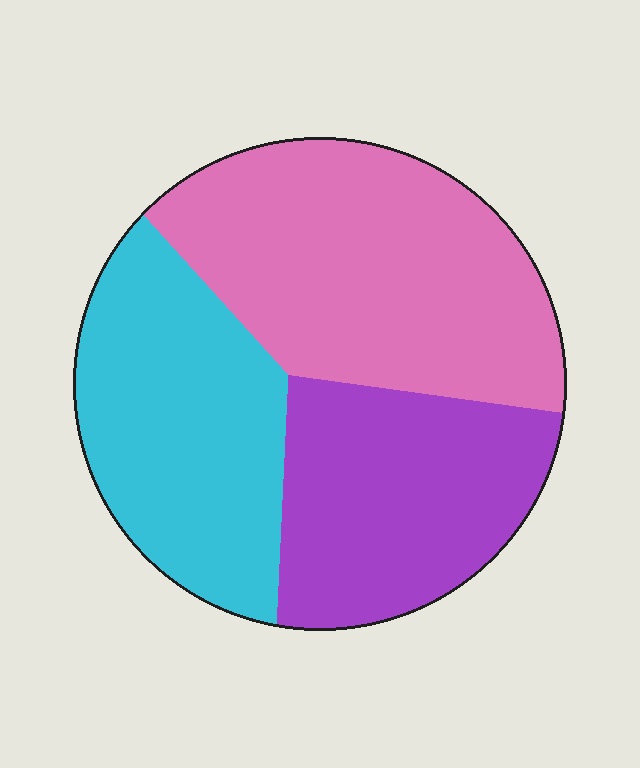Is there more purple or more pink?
Pink.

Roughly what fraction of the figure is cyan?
Cyan covers roughly 30% of the figure.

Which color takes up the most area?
Pink, at roughly 40%.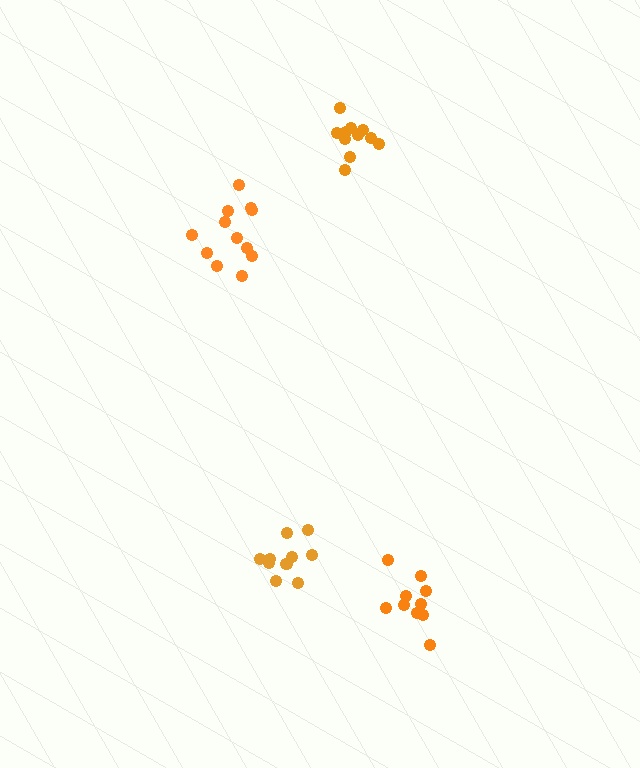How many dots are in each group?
Group 1: 10 dots, Group 2: 10 dots, Group 3: 11 dots, Group 4: 12 dots (43 total).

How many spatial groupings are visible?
There are 4 spatial groupings.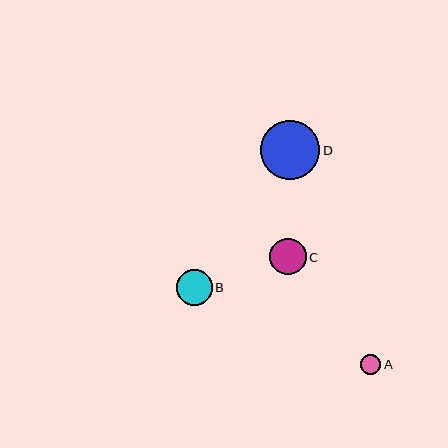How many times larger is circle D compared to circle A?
Circle D is approximately 3.0 times the size of circle A.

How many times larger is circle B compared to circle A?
Circle B is approximately 1.8 times the size of circle A.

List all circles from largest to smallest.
From largest to smallest: D, C, B, A.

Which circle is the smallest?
Circle A is the smallest with a size of approximately 20 pixels.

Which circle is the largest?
Circle D is the largest with a size of approximately 59 pixels.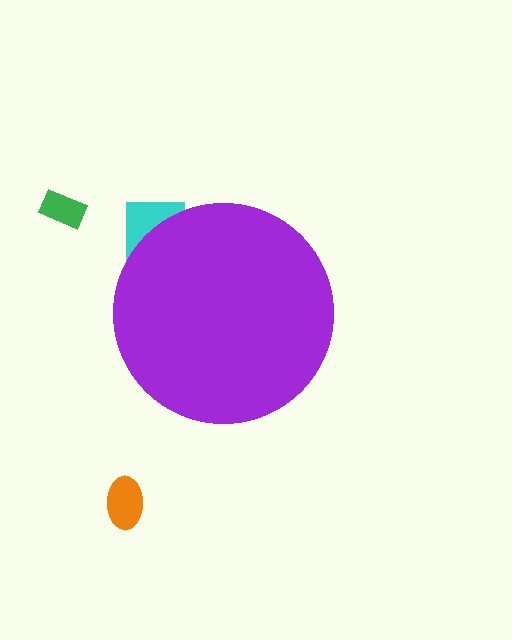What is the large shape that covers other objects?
A purple circle.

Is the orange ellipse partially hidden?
No, the orange ellipse is fully visible.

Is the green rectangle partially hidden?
No, the green rectangle is fully visible.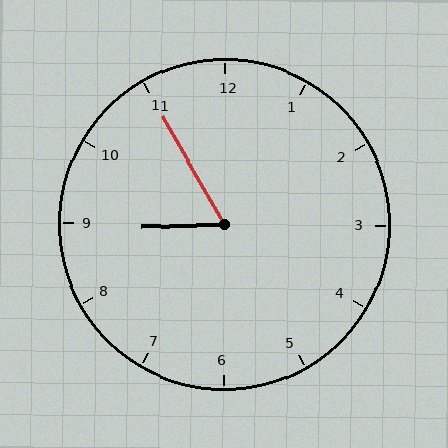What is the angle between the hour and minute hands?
Approximately 62 degrees.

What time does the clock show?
8:55.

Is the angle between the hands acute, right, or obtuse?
It is acute.